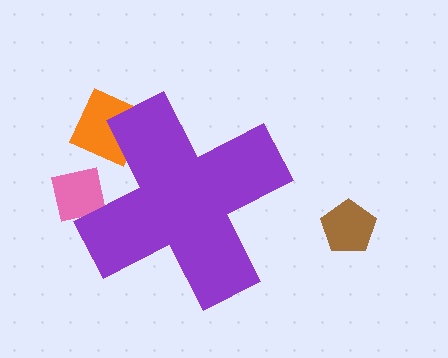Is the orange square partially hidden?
Yes, the orange square is partially hidden behind the purple cross.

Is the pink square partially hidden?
Yes, the pink square is partially hidden behind the purple cross.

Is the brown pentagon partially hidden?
No, the brown pentagon is fully visible.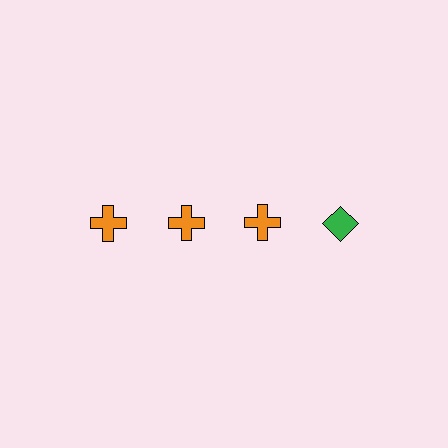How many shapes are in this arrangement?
There are 4 shapes arranged in a grid pattern.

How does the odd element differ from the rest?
It differs in both color (green instead of orange) and shape (diamond instead of cross).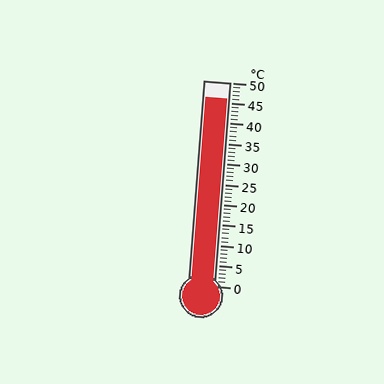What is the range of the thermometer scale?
The thermometer scale ranges from 0°C to 50°C.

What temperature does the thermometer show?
The thermometer shows approximately 46°C.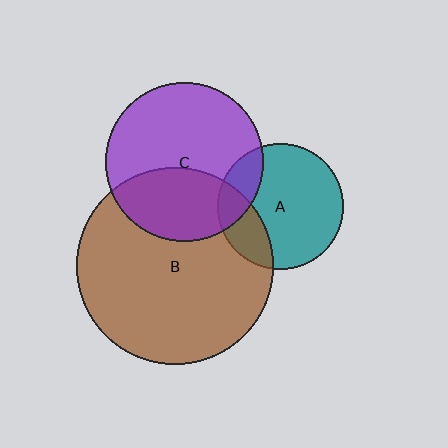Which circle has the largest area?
Circle B (brown).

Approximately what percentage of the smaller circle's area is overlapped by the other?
Approximately 25%.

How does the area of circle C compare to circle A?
Approximately 1.6 times.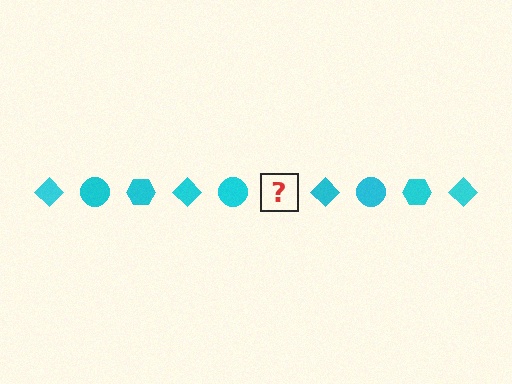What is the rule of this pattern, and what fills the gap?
The rule is that the pattern cycles through diamond, circle, hexagon shapes in cyan. The gap should be filled with a cyan hexagon.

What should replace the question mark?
The question mark should be replaced with a cyan hexagon.